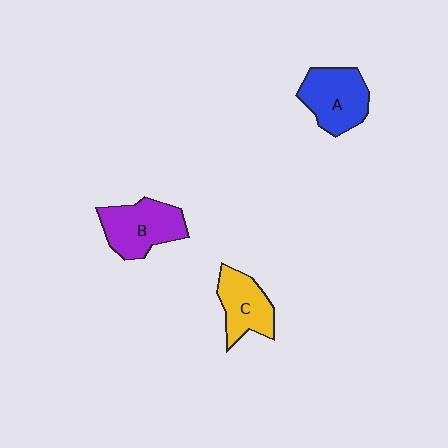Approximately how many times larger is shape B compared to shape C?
Approximately 1.2 times.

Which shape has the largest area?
Shape B (purple).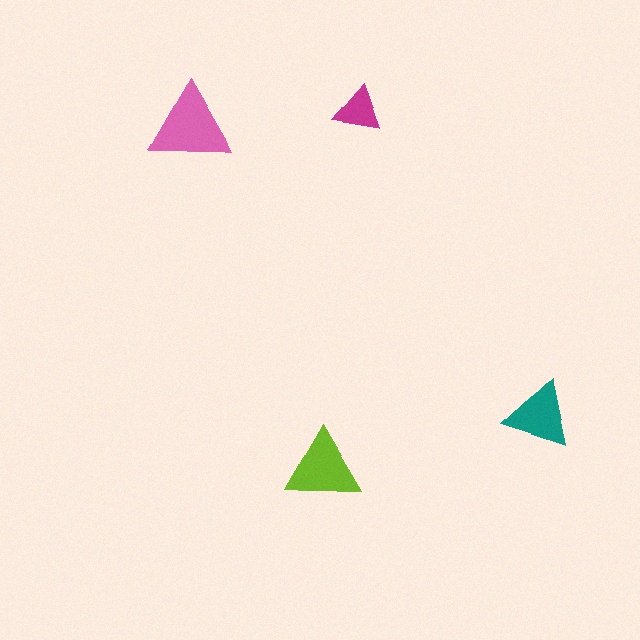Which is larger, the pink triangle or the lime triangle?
The pink one.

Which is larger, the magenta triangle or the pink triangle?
The pink one.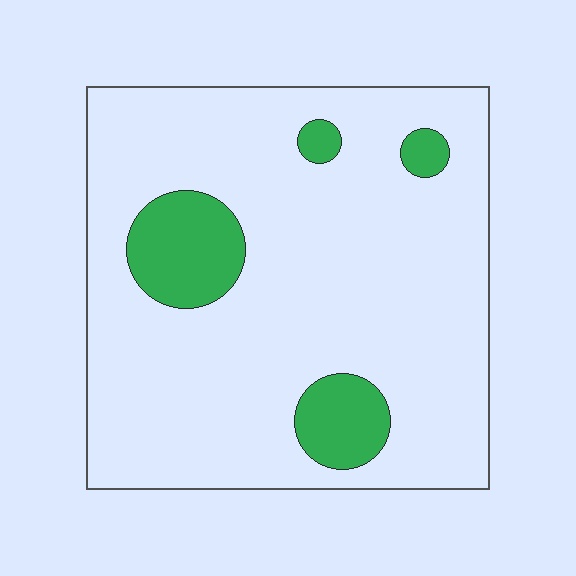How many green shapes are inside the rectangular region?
4.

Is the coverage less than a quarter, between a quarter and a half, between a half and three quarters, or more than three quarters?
Less than a quarter.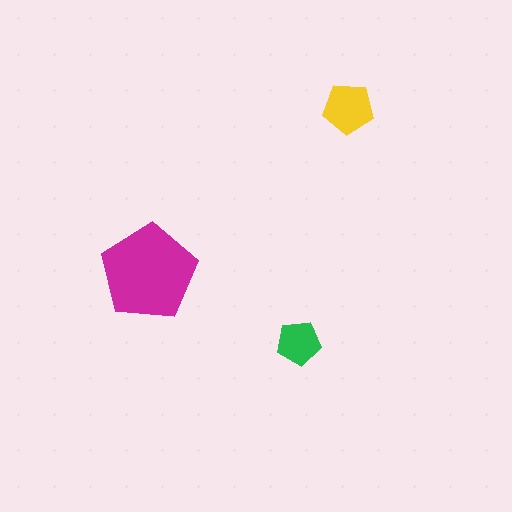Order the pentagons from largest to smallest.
the magenta one, the yellow one, the green one.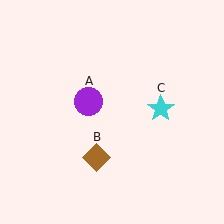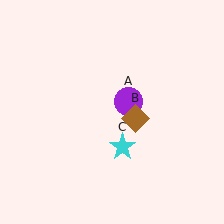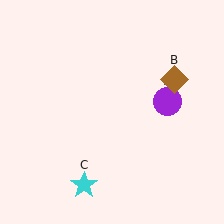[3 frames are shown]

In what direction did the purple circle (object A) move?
The purple circle (object A) moved right.